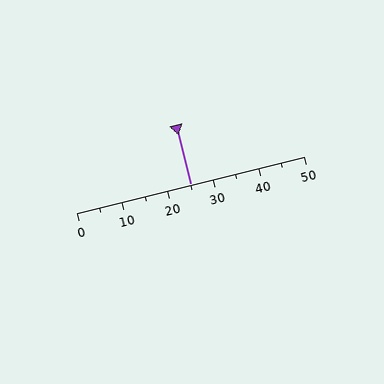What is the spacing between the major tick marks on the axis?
The major ticks are spaced 10 apart.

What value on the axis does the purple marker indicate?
The marker indicates approximately 25.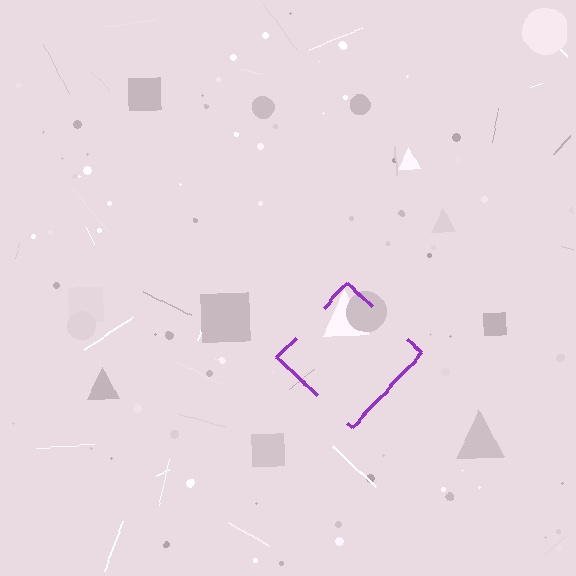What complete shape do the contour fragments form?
The contour fragments form a diamond.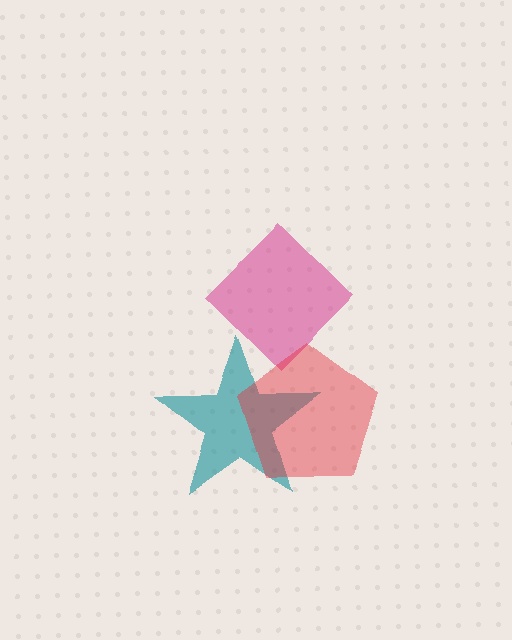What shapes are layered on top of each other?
The layered shapes are: a teal star, a magenta diamond, a red pentagon.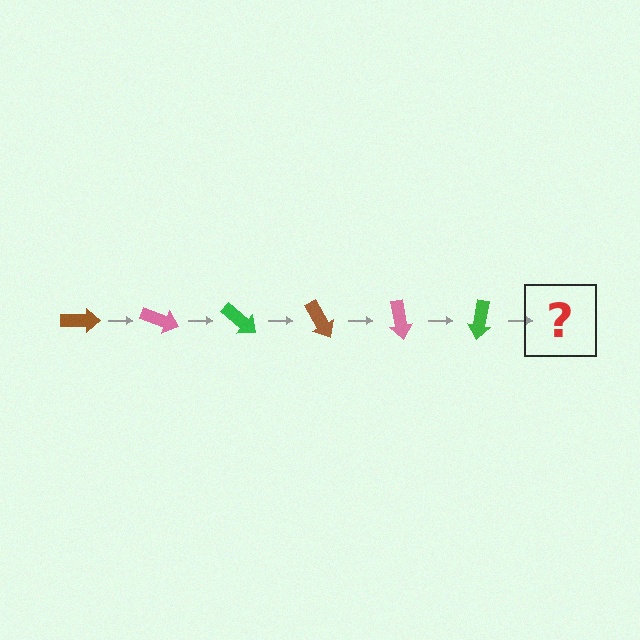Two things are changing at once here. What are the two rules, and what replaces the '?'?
The two rules are that it rotates 20 degrees each step and the color cycles through brown, pink, and green. The '?' should be a brown arrow, rotated 120 degrees from the start.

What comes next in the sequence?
The next element should be a brown arrow, rotated 120 degrees from the start.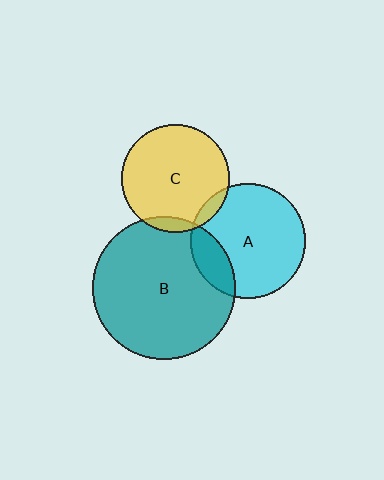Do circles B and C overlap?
Yes.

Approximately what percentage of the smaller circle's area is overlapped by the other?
Approximately 5%.